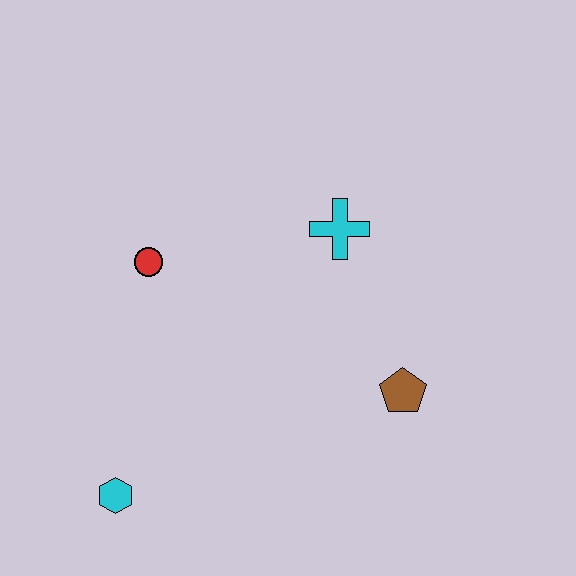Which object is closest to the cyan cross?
The brown pentagon is closest to the cyan cross.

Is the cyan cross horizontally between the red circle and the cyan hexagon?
No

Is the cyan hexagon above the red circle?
No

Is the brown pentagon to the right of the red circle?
Yes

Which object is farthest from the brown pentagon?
The cyan hexagon is farthest from the brown pentagon.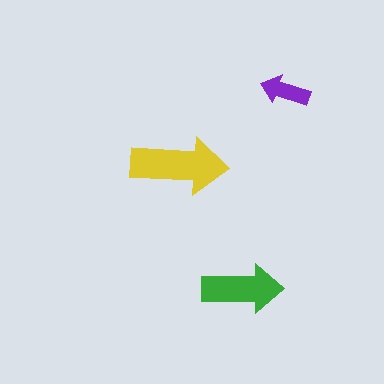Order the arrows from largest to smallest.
the yellow one, the green one, the purple one.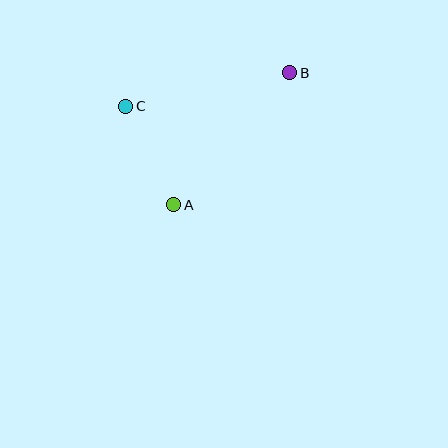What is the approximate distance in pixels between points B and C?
The distance between B and C is approximately 167 pixels.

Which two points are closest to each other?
Points A and C are closest to each other.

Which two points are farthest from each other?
Points A and B are farthest from each other.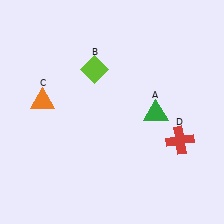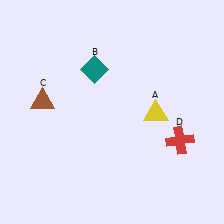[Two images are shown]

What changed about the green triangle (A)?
In Image 1, A is green. In Image 2, it changed to yellow.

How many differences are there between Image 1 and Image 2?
There are 3 differences between the two images.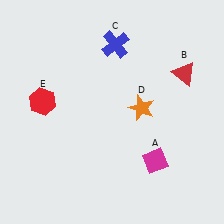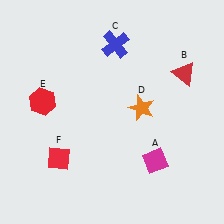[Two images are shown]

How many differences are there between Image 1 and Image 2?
There is 1 difference between the two images.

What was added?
A red diamond (F) was added in Image 2.